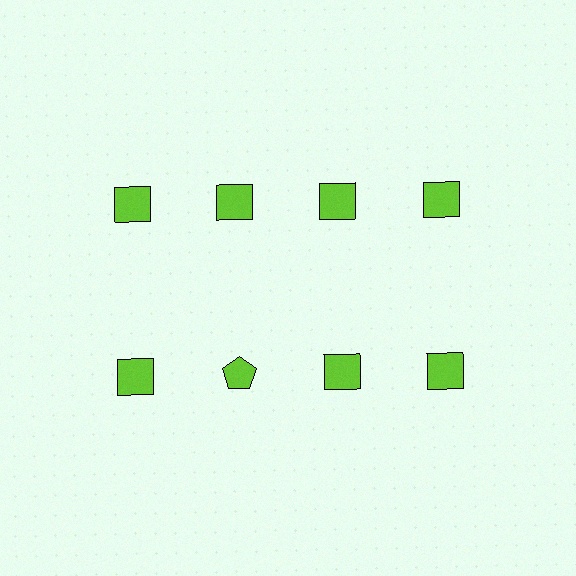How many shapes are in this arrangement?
There are 8 shapes arranged in a grid pattern.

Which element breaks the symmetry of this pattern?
The lime pentagon in the second row, second from left column breaks the symmetry. All other shapes are lime squares.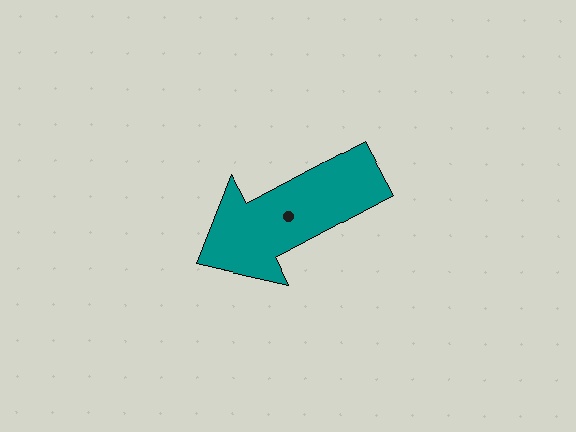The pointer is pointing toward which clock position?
Roughly 8 o'clock.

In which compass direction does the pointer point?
Southwest.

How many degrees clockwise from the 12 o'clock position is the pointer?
Approximately 242 degrees.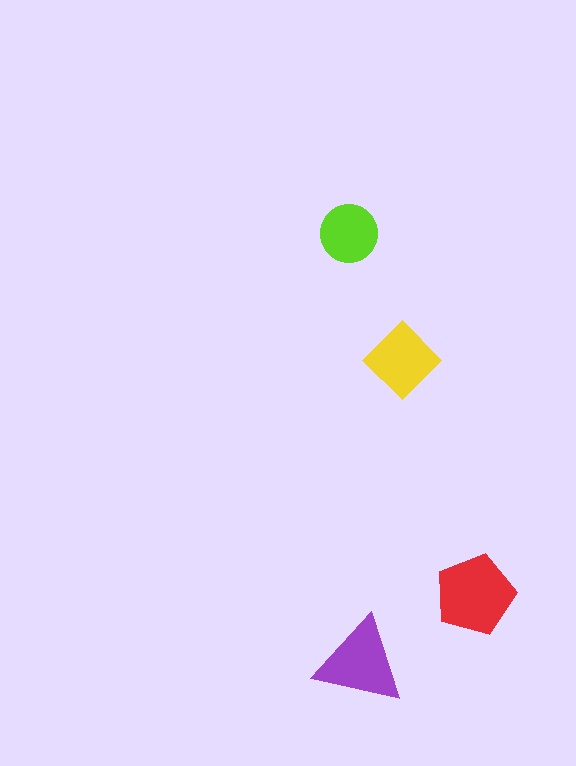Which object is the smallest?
The lime circle.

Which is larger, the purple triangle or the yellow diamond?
The purple triangle.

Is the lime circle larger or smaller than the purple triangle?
Smaller.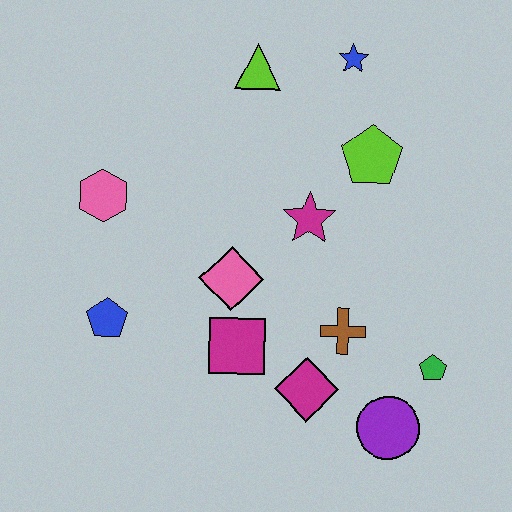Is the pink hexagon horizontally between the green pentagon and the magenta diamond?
No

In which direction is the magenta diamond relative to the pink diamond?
The magenta diamond is below the pink diamond.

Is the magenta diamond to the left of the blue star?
Yes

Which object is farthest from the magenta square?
The blue star is farthest from the magenta square.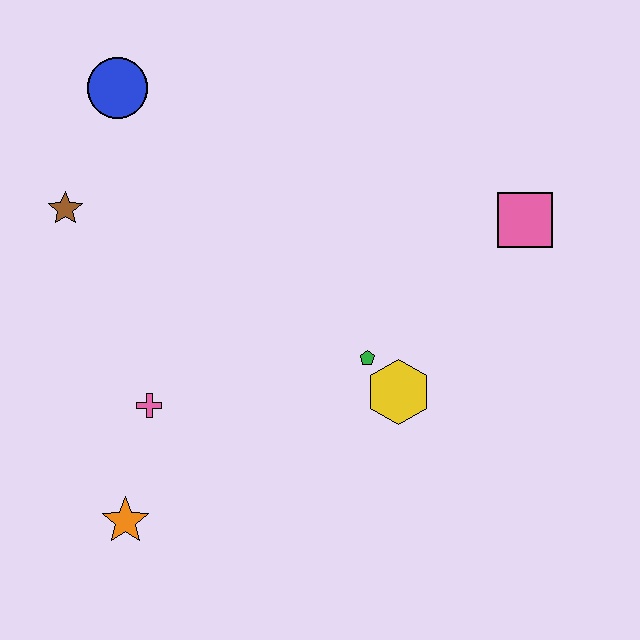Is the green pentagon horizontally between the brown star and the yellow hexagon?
Yes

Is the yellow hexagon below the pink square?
Yes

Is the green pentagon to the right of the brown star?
Yes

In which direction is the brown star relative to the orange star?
The brown star is above the orange star.